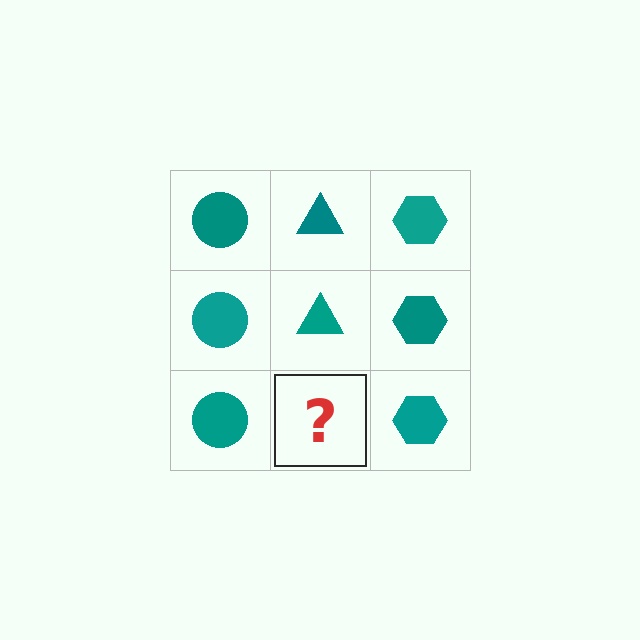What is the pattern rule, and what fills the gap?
The rule is that each column has a consistent shape. The gap should be filled with a teal triangle.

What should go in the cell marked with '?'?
The missing cell should contain a teal triangle.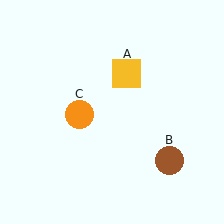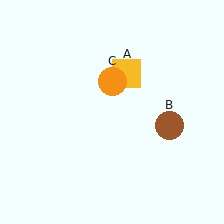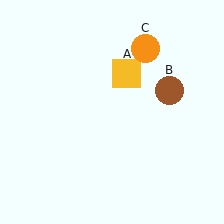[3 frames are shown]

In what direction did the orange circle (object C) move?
The orange circle (object C) moved up and to the right.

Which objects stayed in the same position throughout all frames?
Yellow square (object A) remained stationary.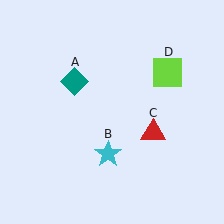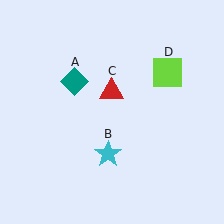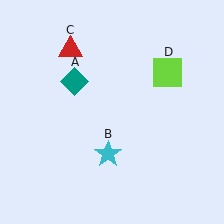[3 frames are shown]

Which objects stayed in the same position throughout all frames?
Teal diamond (object A) and cyan star (object B) and lime square (object D) remained stationary.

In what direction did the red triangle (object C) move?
The red triangle (object C) moved up and to the left.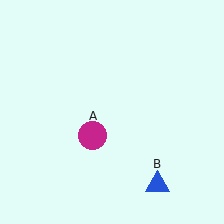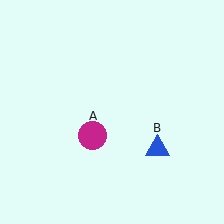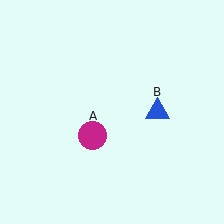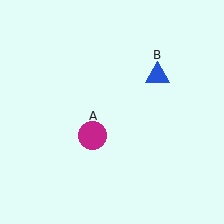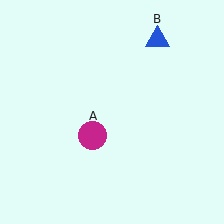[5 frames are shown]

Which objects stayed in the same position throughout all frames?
Magenta circle (object A) remained stationary.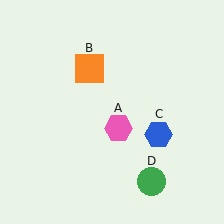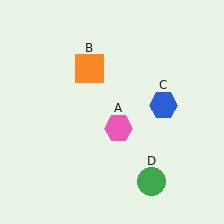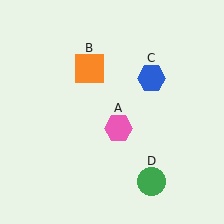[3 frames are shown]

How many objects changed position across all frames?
1 object changed position: blue hexagon (object C).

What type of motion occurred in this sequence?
The blue hexagon (object C) rotated counterclockwise around the center of the scene.